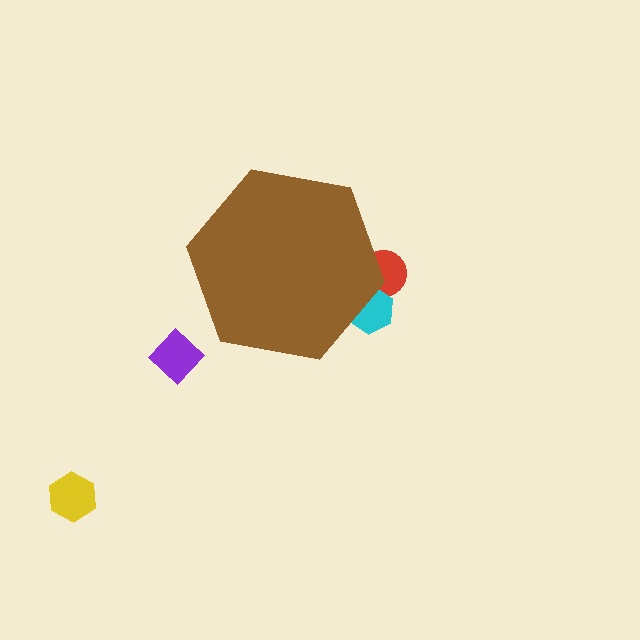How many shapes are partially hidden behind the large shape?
2 shapes are partially hidden.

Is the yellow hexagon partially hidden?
No, the yellow hexagon is fully visible.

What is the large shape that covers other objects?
A brown hexagon.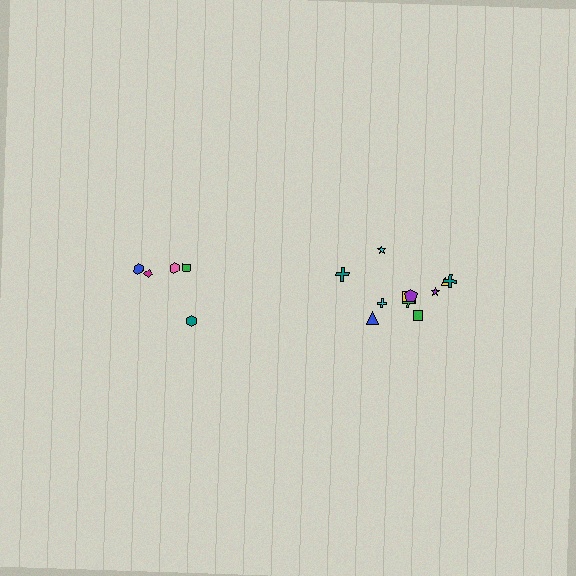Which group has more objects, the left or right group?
The right group.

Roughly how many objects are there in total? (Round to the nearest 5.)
Roughly 15 objects in total.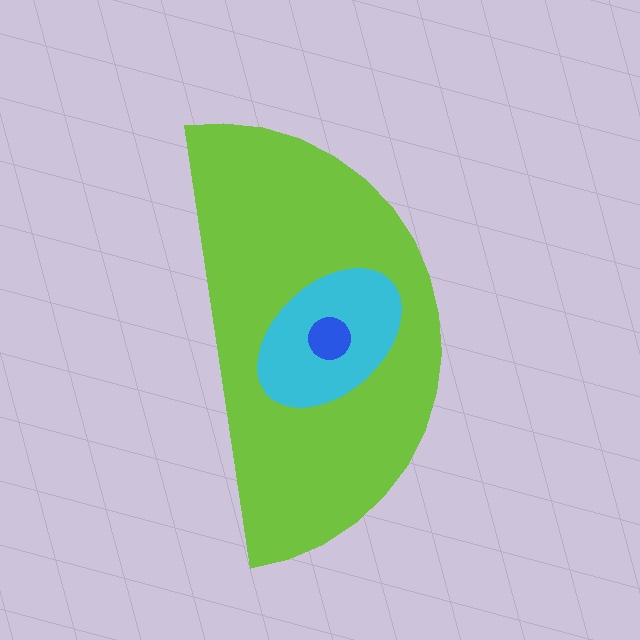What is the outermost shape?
The lime semicircle.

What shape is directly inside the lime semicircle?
The cyan ellipse.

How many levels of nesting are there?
3.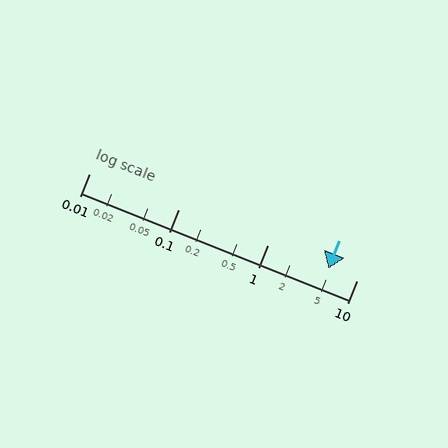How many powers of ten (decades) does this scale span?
The scale spans 3 decades, from 0.01 to 10.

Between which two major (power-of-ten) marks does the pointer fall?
The pointer is between 1 and 10.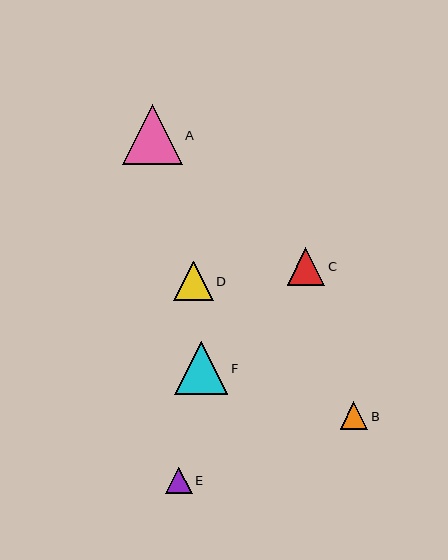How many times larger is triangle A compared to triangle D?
Triangle A is approximately 1.5 times the size of triangle D.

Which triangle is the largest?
Triangle A is the largest with a size of approximately 60 pixels.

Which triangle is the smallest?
Triangle E is the smallest with a size of approximately 26 pixels.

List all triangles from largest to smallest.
From largest to smallest: A, F, D, C, B, E.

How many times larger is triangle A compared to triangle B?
Triangle A is approximately 2.2 times the size of triangle B.